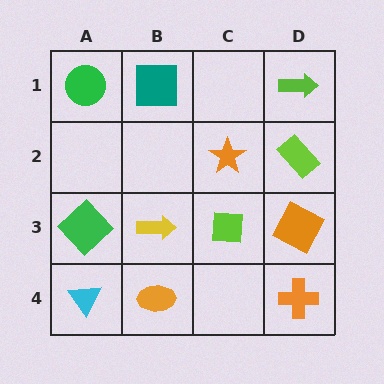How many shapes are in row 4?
3 shapes.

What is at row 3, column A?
A green diamond.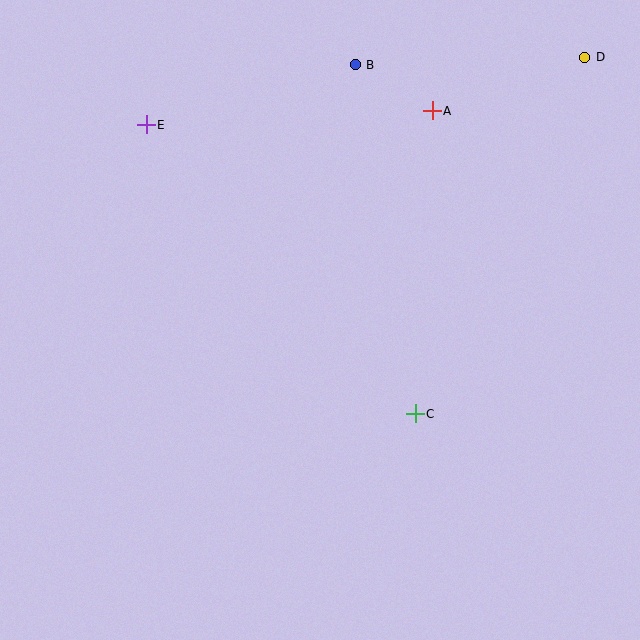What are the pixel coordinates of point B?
Point B is at (355, 65).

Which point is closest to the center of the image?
Point C at (415, 414) is closest to the center.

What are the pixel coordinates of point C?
Point C is at (415, 414).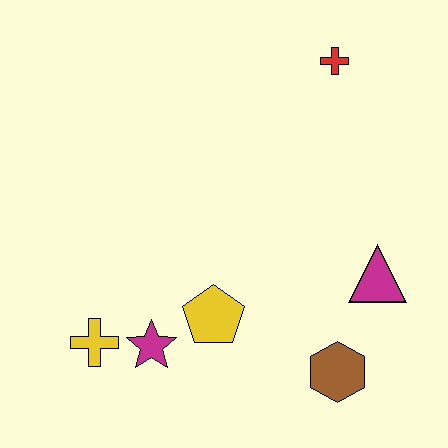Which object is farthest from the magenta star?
The red cross is farthest from the magenta star.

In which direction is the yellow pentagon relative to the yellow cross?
The yellow pentagon is to the right of the yellow cross.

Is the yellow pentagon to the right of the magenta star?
Yes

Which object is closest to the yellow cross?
The magenta star is closest to the yellow cross.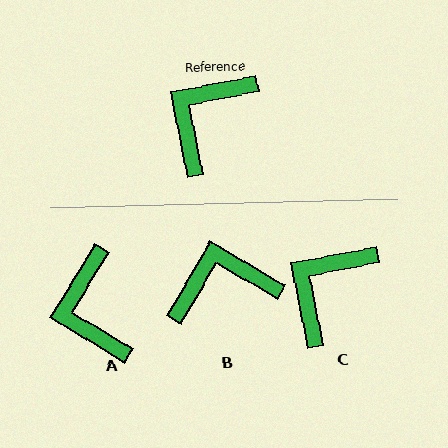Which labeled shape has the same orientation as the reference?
C.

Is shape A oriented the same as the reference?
No, it is off by about 48 degrees.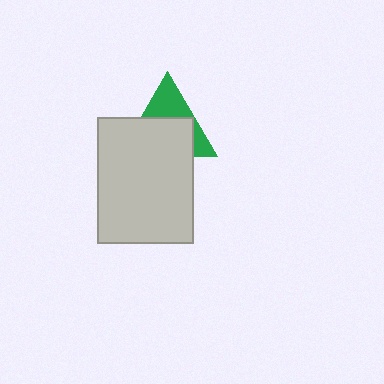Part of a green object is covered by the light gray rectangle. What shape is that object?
It is a triangle.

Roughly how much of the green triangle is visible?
A small part of it is visible (roughly 41%).